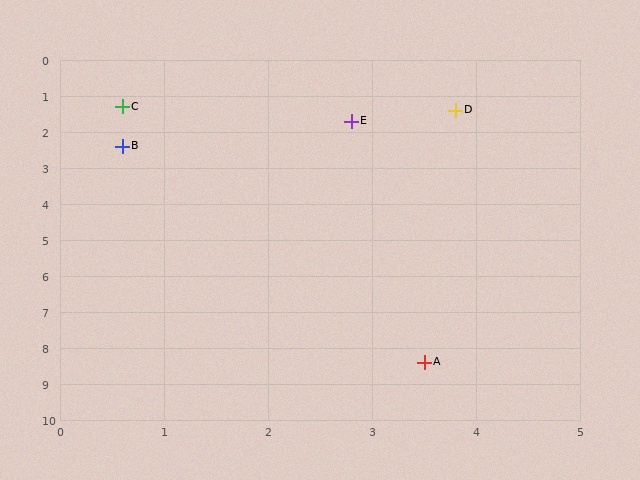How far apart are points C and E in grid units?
Points C and E are about 2.2 grid units apart.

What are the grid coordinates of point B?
Point B is at approximately (0.6, 2.4).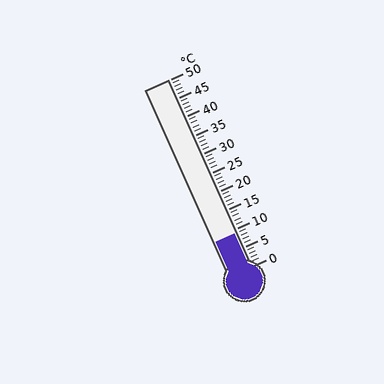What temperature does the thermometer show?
The thermometer shows approximately 9°C.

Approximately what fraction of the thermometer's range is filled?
The thermometer is filled to approximately 20% of its range.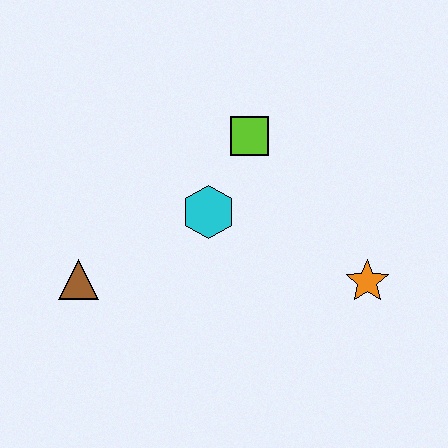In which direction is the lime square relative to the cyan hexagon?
The lime square is above the cyan hexagon.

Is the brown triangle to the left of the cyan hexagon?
Yes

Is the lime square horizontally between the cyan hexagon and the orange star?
Yes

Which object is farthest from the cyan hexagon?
The orange star is farthest from the cyan hexagon.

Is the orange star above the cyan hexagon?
No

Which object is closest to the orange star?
The cyan hexagon is closest to the orange star.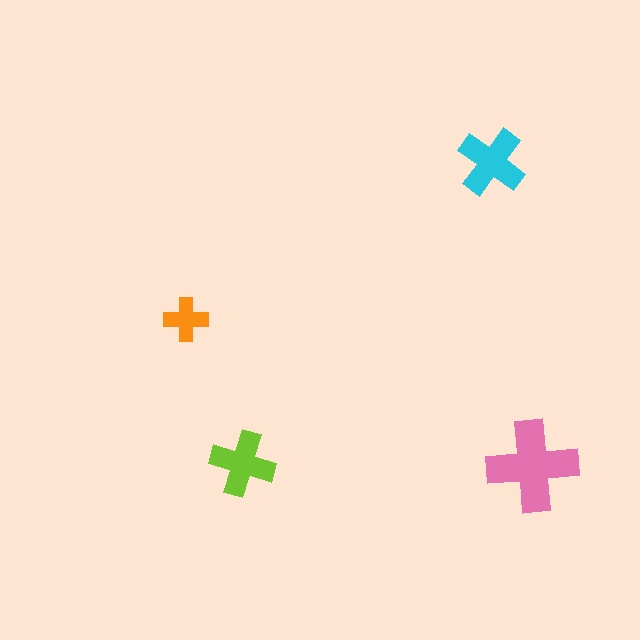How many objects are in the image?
There are 4 objects in the image.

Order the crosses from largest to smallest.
the pink one, the cyan one, the lime one, the orange one.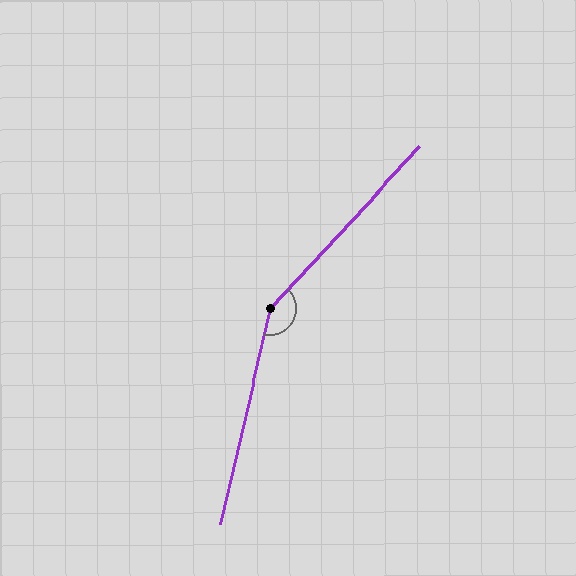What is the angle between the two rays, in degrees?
Approximately 150 degrees.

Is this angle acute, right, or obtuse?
It is obtuse.